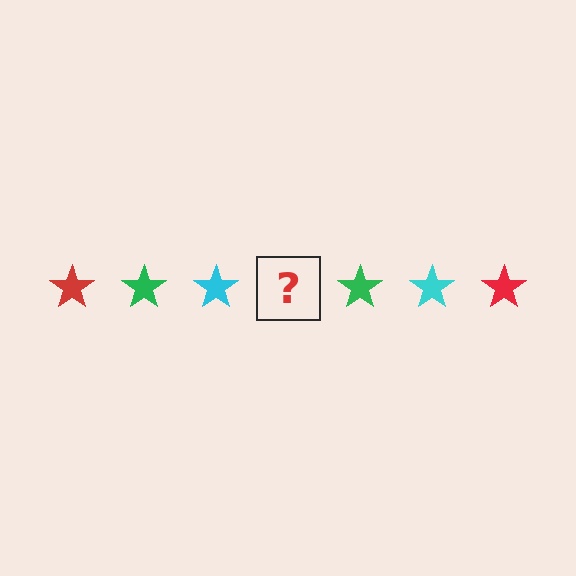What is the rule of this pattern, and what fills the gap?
The rule is that the pattern cycles through red, green, cyan stars. The gap should be filled with a red star.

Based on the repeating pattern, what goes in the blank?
The blank should be a red star.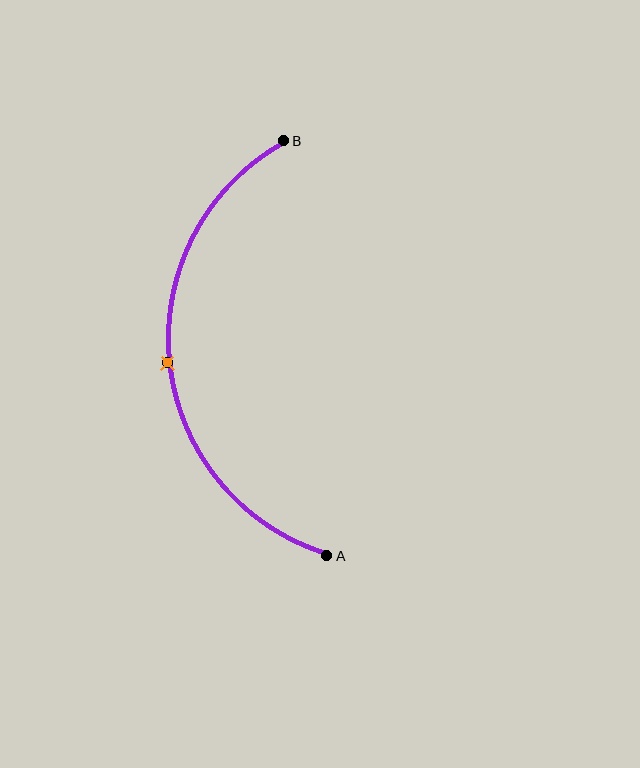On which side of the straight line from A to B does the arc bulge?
The arc bulges to the left of the straight line connecting A and B.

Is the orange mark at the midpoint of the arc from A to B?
Yes. The orange mark lies on the arc at equal arc-length from both A and B — it is the arc midpoint.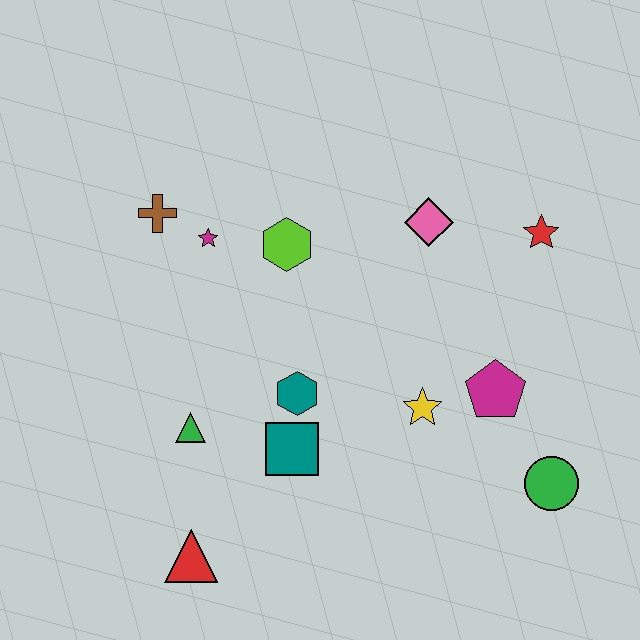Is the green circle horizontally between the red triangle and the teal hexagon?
No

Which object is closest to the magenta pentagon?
The yellow star is closest to the magenta pentagon.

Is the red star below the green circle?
No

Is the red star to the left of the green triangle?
No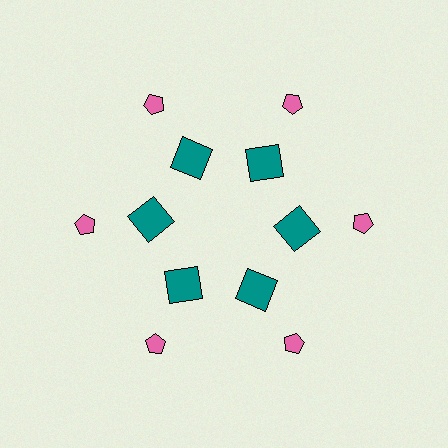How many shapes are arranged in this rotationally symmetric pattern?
There are 12 shapes, arranged in 6 groups of 2.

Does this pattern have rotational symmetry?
Yes, this pattern has 6-fold rotational symmetry. It looks the same after rotating 60 degrees around the center.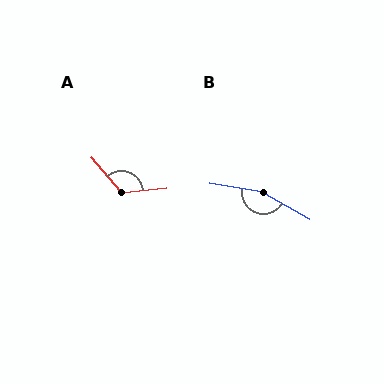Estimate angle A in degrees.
Approximately 124 degrees.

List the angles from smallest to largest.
A (124°), B (159°).